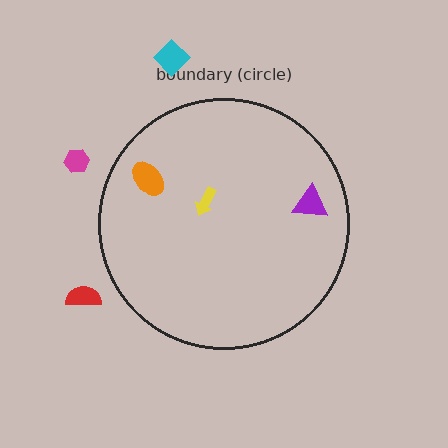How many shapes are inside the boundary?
3 inside, 3 outside.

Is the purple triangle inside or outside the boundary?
Inside.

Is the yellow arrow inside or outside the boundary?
Inside.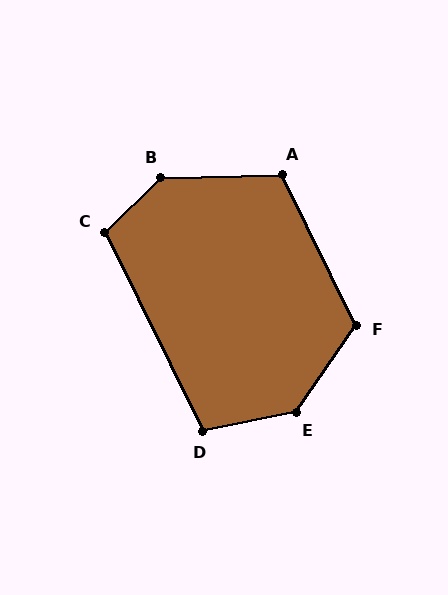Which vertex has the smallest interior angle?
D, at approximately 105 degrees.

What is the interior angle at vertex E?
Approximately 136 degrees (obtuse).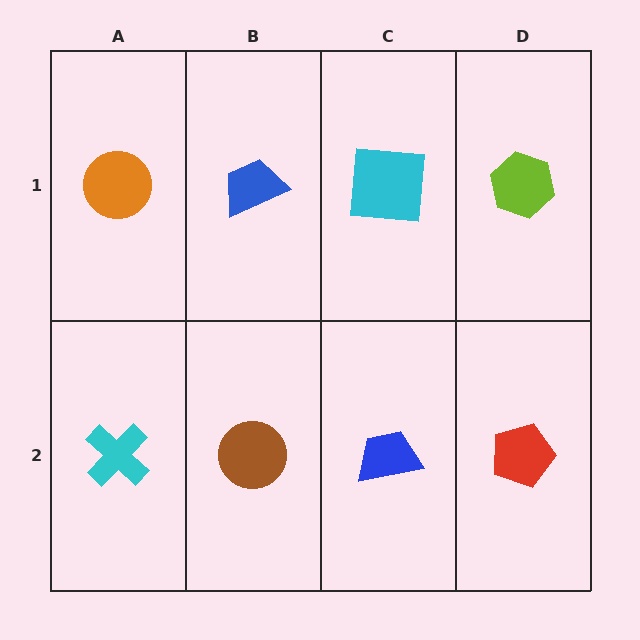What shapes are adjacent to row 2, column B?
A blue trapezoid (row 1, column B), a cyan cross (row 2, column A), a blue trapezoid (row 2, column C).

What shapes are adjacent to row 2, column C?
A cyan square (row 1, column C), a brown circle (row 2, column B), a red pentagon (row 2, column D).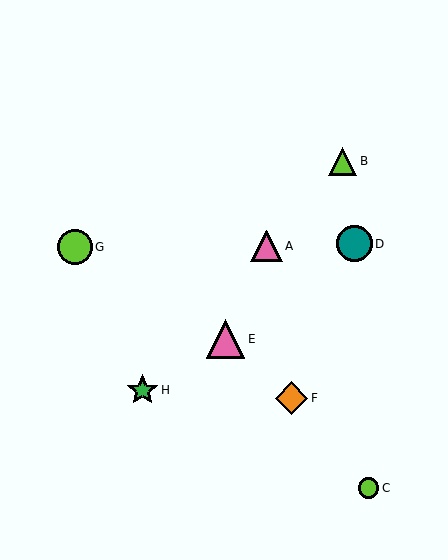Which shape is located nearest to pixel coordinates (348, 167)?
The lime triangle (labeled B) at (343, 161) is nearest to that location.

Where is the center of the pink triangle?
The center of the pink triangle is at (225, 339).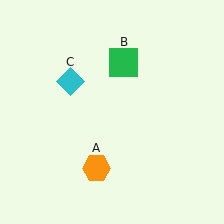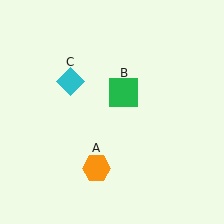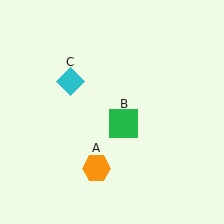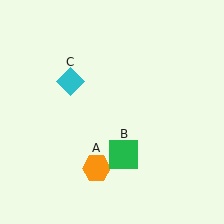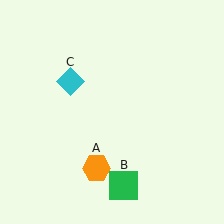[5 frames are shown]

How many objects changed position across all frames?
1 object changed position: green square (object B).